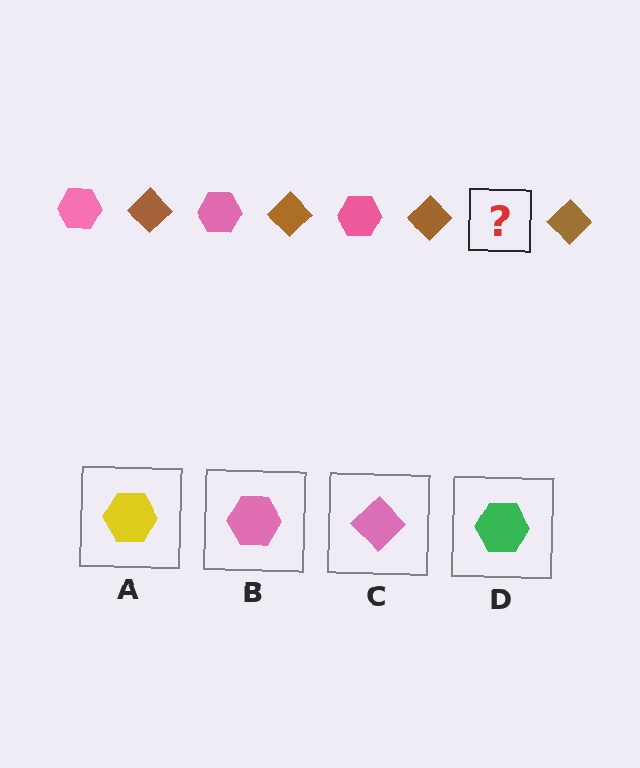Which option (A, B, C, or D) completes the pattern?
B.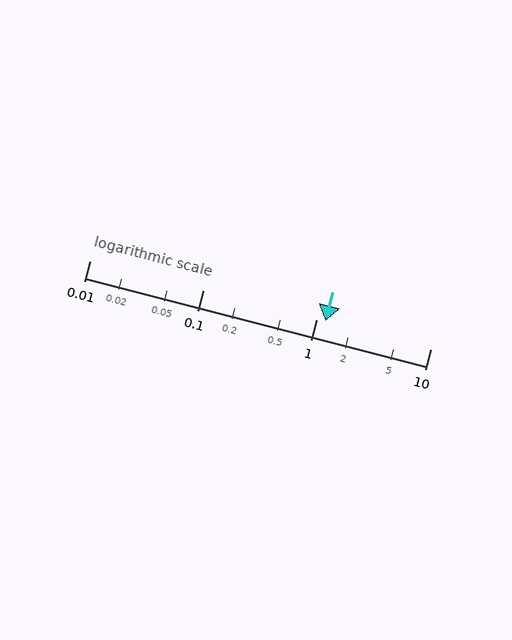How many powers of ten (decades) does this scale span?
The scale spans 3 decades, from 0.01 to 10.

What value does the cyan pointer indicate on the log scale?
The pointer indicates approximately 1.2.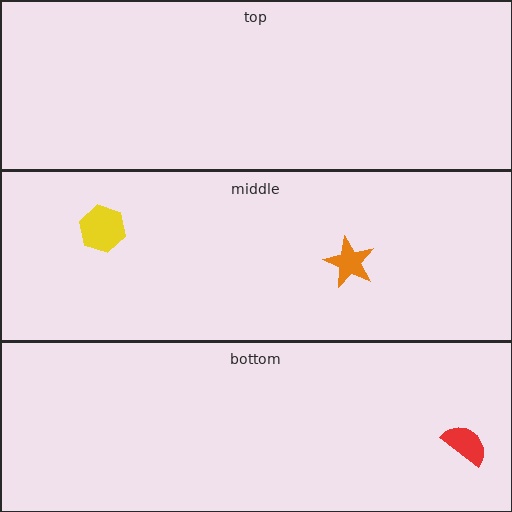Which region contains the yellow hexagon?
The middle region.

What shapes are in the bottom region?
The red semicircle.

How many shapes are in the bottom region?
1.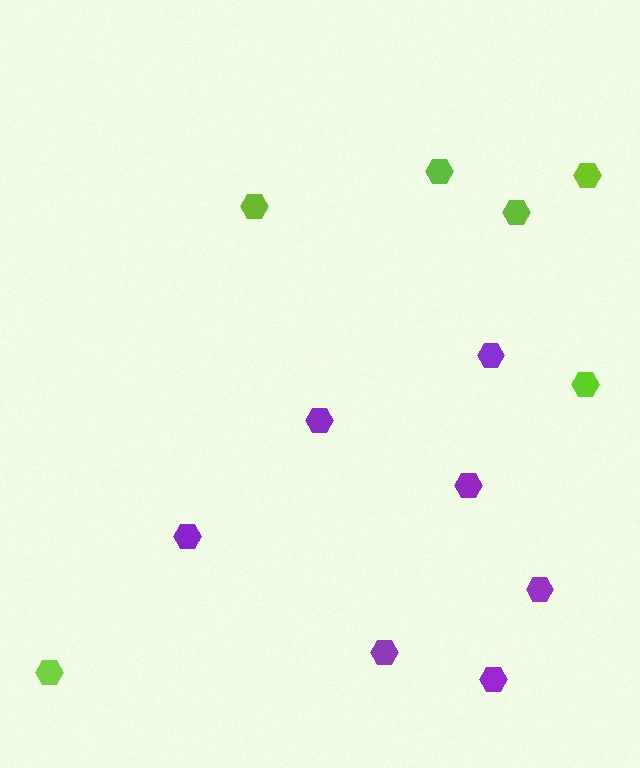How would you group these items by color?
There are 2 groups: one group of purple hexagons (7) and one group of lime hexagons (6).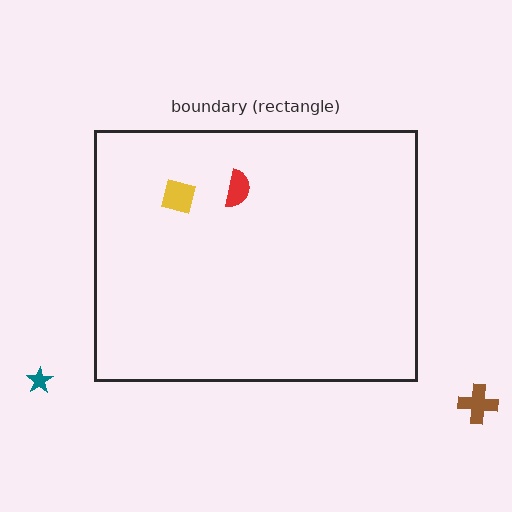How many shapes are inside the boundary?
2 inside, 2 outside.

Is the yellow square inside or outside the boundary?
Inside.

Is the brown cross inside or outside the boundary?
Outside.